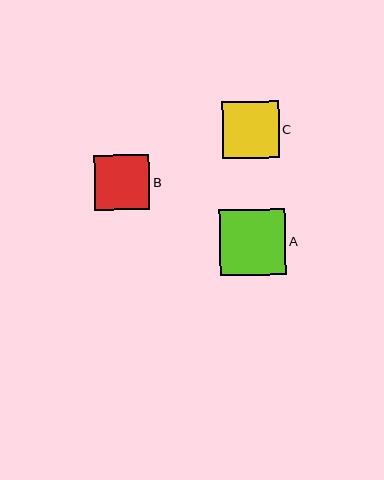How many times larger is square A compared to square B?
Square A is approximately 1.2 times the size of square B.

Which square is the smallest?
Square B is the smallest with a size of approximately 55 pixels.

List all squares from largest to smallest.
From largest to smallest: A, C, B.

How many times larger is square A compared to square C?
Square A is approximately 1.2 times the size of square C.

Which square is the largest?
Square A is the largest with a size of approximately 66 pixels.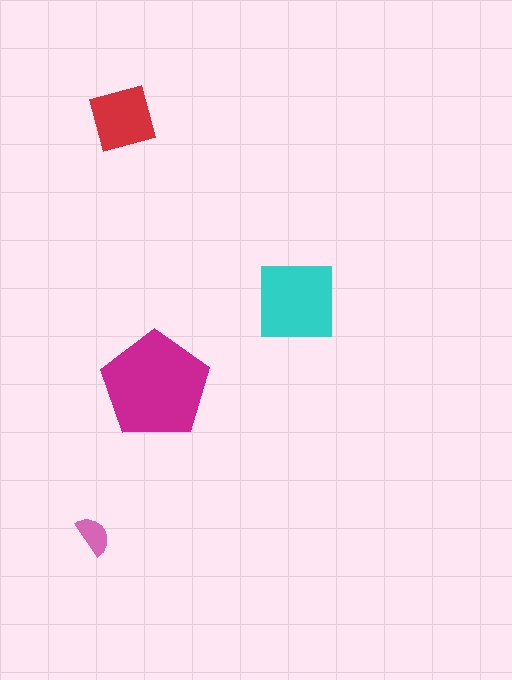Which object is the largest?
The magenta pentagon.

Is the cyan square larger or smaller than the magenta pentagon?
Smaller.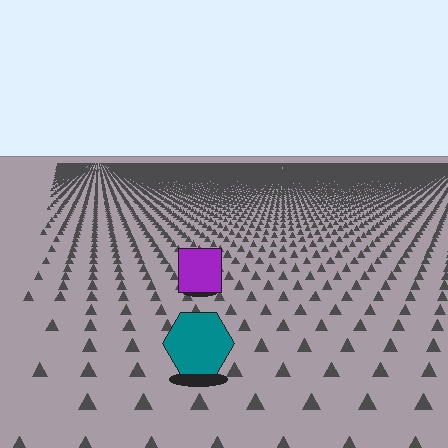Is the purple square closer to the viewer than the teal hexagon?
No. The teal hexagon is closer — you can tell from the texture gradient: the ground texture is coarser near it.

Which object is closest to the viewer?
The teal hexagon is closest. The texture marks near it are larger and more spread out.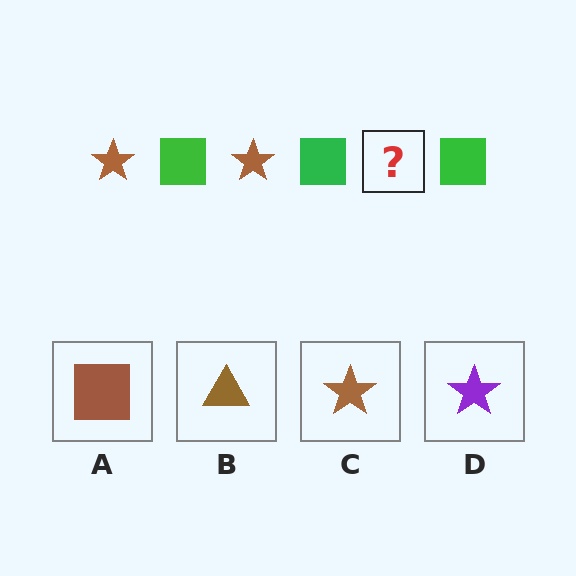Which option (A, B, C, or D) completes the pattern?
C.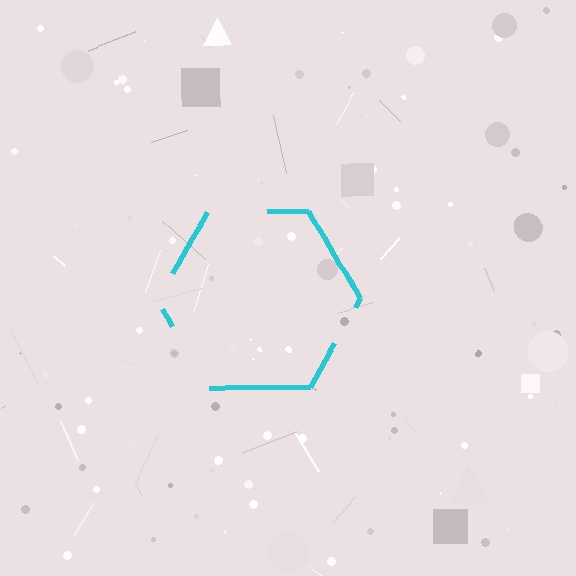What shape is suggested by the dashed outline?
The dashed outline suggests a hexagon.